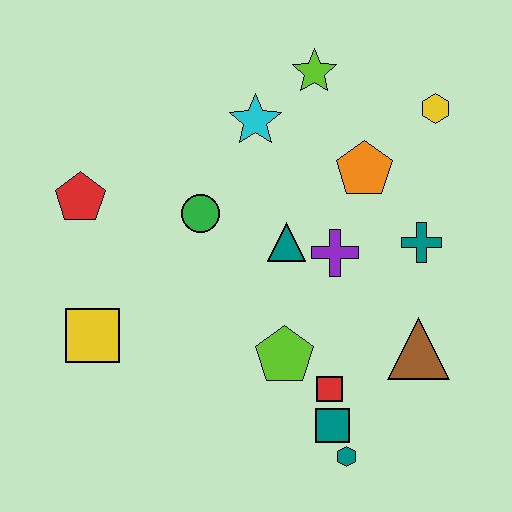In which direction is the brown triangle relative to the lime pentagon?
The brown triangle is to the right of the lime pentagon.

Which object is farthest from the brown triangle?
The red pentagon is farthest from the brown triangle.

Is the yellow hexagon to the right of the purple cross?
Yes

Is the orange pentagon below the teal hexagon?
No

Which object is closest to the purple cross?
The teal triangle is closest to the purple cross.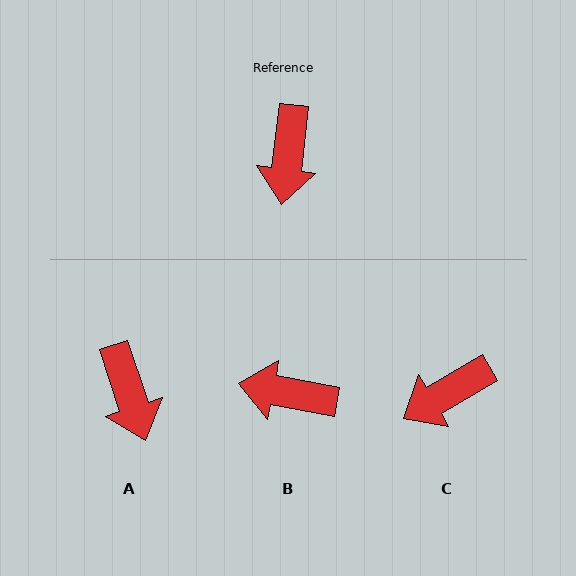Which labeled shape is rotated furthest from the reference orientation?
B, about 94 degrees away.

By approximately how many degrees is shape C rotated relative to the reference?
Approximately 53 degrees clockwise.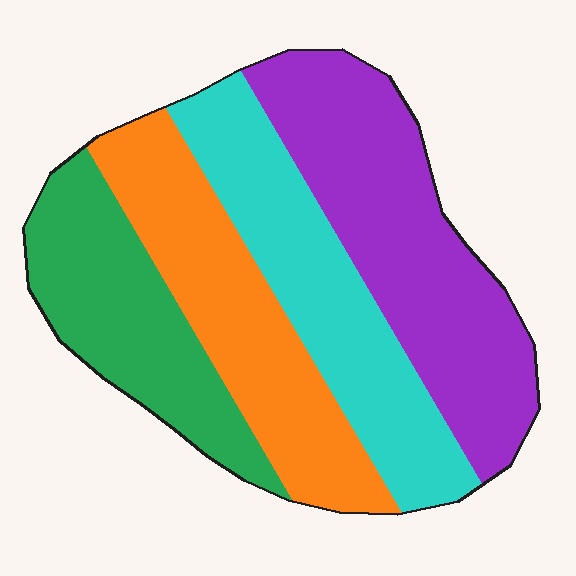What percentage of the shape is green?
Green takes up about one fifth (1/5) of the shape.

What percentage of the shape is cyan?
Cyan takes up less than a quarter of the shape.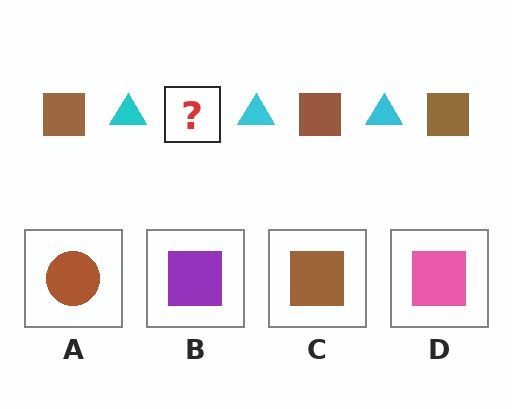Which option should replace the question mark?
Option C.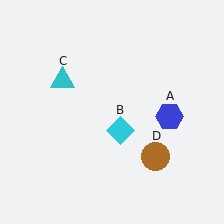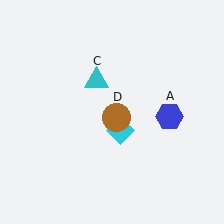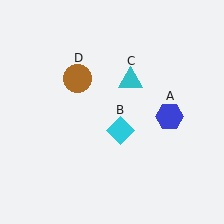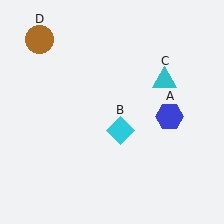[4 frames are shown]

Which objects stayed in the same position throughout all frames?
Blue hexagon (object A) and cyan diamond (object B) remained stationary.